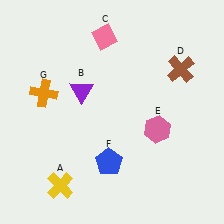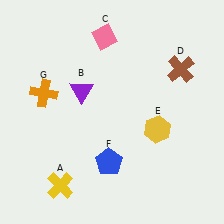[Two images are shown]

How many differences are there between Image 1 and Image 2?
There is 1 difference between the two images.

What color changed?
The hexagon (E) changed from pink in Image 1 to yellow in Image 2.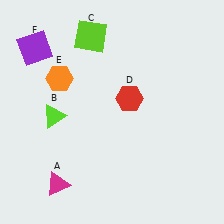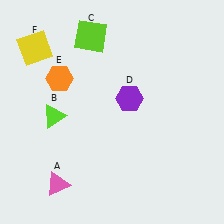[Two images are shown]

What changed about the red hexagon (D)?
In Image 1, D is red. In Image 2, it changed to purple.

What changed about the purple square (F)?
In Image 1, F is purple. In Image 2, it changed to yellow.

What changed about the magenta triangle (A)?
In Image 1, A is magenta. In Image 2, it changed to pink.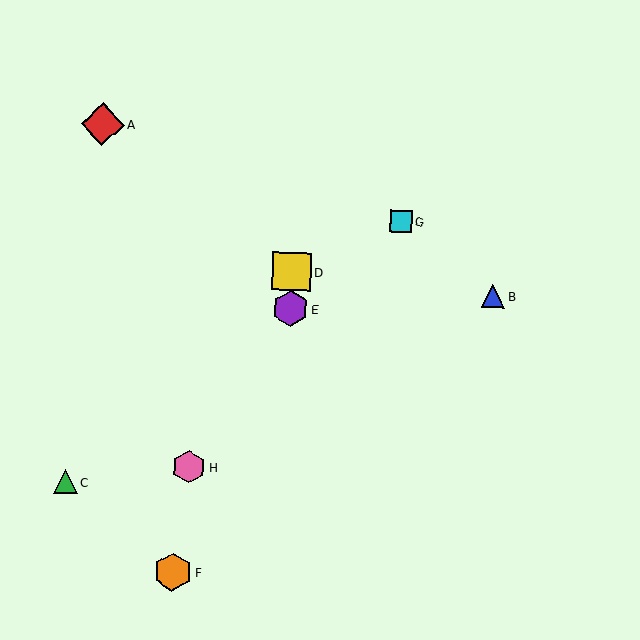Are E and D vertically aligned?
Yes, both are at x≈290.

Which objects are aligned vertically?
Objects D, E are aligned vertically.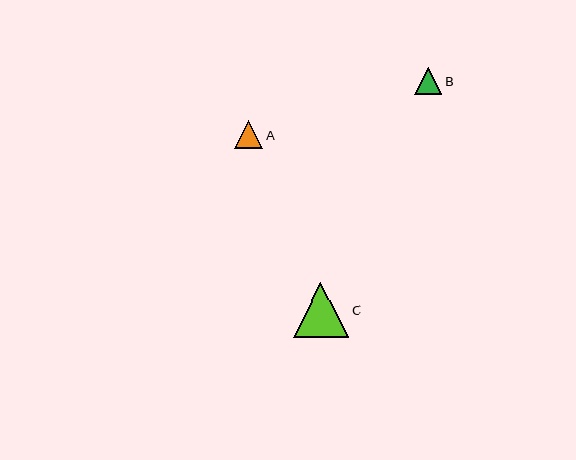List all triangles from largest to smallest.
From largest to smallest: C, A, B.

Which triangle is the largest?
Triangle C is the largest with a size of approximately 55 pixels.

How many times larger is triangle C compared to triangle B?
Triangle C is approximately 2.0 times the size of triangle B.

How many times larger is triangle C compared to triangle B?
Triangle C is approximately 2.0 times the size of triangle B.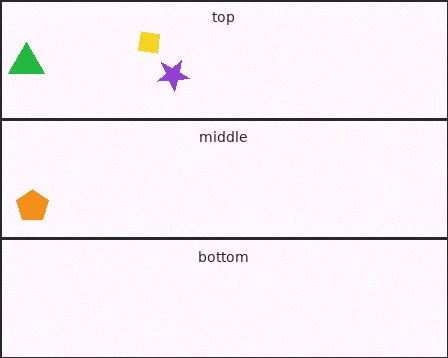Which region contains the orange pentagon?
The middle region.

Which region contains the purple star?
The top region.